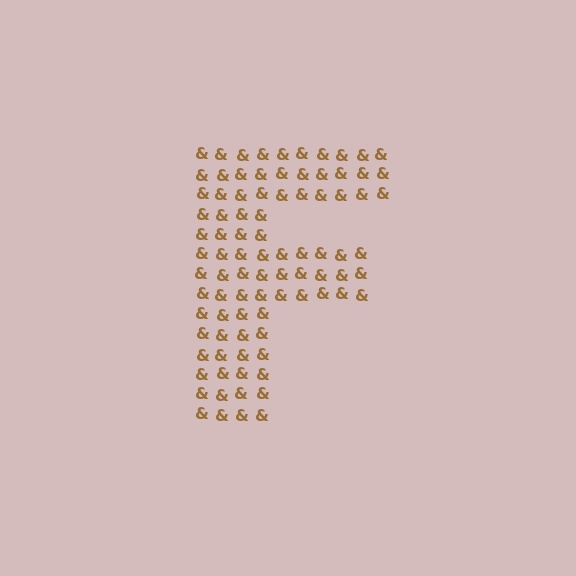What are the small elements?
The small elements are ampersands.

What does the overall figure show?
The overall figure shows the letter F.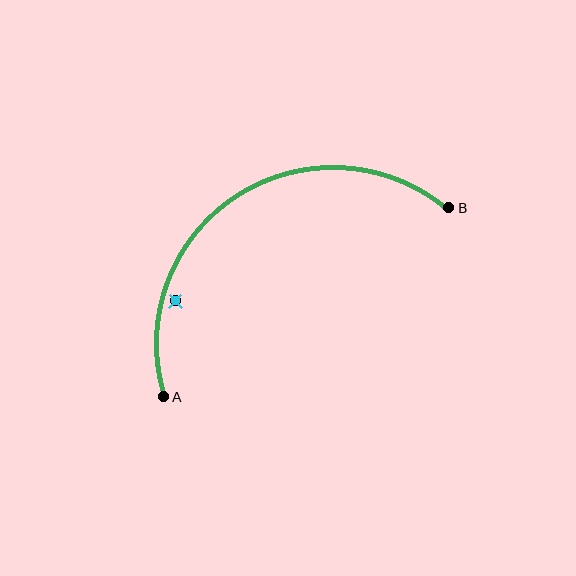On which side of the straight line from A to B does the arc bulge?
The arc bulges above the straight line connecting A and B.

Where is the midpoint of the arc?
The arc midpoint is the point on the curve farthest from the straight line joining A and B. It sits above that line.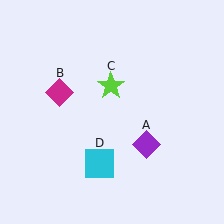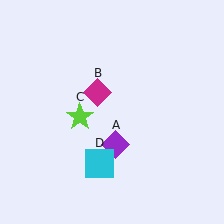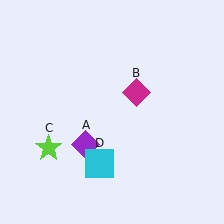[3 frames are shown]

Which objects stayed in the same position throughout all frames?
Cyan square (object D) remained stationary.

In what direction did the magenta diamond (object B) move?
The magenta diamond (object B) moved right.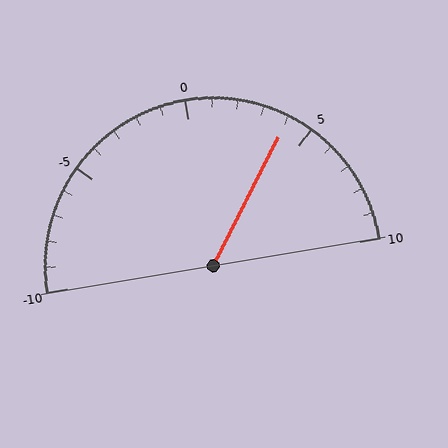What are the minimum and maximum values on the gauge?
The gauge ranges from -10 to 10.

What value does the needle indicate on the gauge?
The needle indicates approximately 4.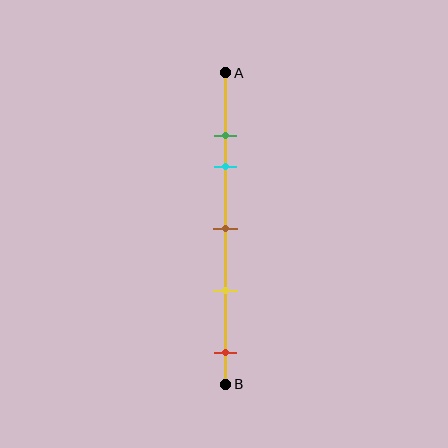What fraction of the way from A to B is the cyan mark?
The cyan mark is approximately 30% (0.3) of the way from A to B.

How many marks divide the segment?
There are 5 marks dividing the segment.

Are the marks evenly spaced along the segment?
No, the marks are not evenly spaced.